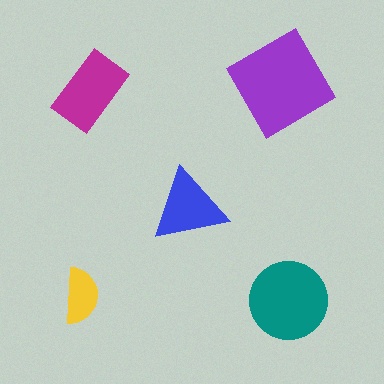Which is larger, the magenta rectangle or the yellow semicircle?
The magenta rectangle.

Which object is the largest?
The purple diamond.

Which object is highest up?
The purple diamond is topmost.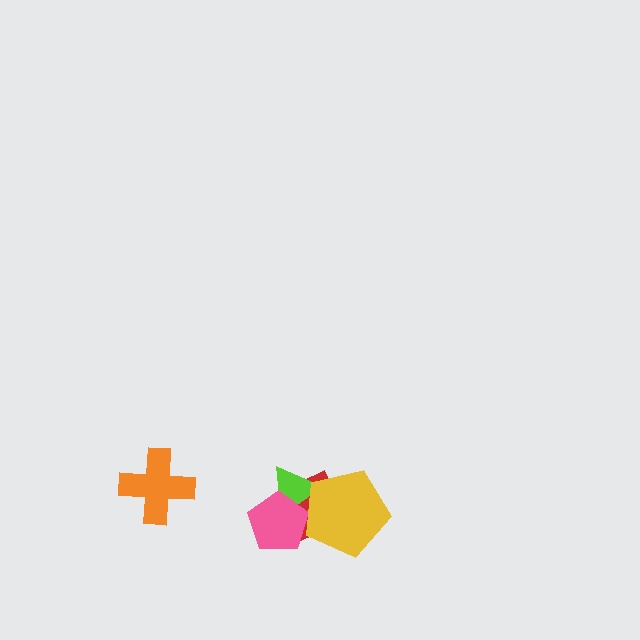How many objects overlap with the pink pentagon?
3 objects overlap with the pink pentagon.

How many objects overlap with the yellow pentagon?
3 objects overlap with the yellow pentagon.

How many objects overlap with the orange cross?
0 objects overlap with the orange cross.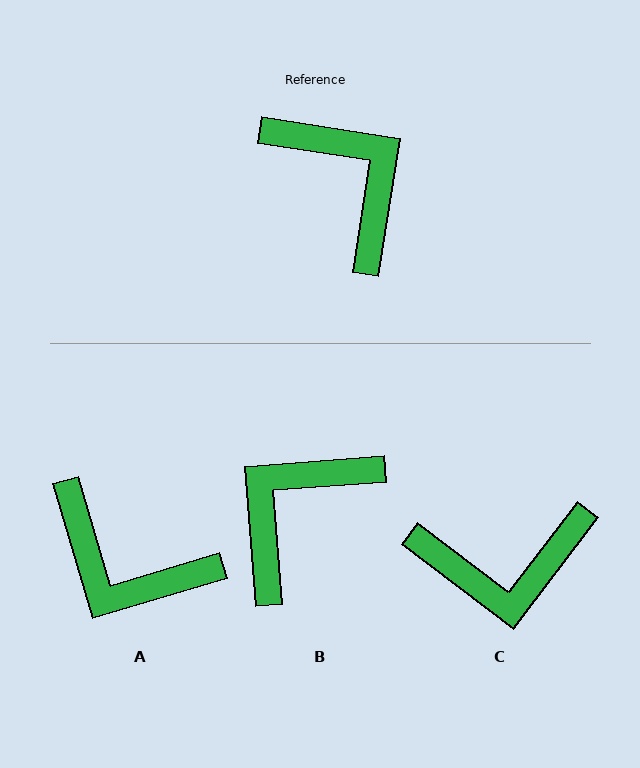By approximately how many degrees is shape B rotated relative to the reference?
Approximately 103 degrees counter-clockwise.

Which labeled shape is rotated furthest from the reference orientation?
A, about 155 degrees away.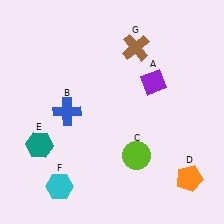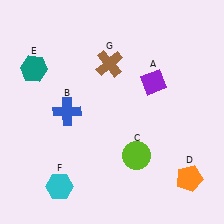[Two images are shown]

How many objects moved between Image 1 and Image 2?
2 objects moved between the two images.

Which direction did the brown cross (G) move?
The brown cross (G) moved left.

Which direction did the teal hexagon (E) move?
The teal hexagon (E) moved up.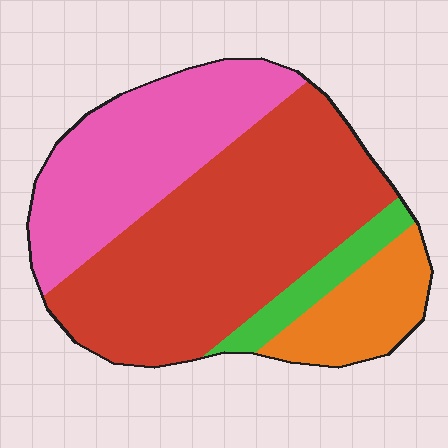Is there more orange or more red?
Red.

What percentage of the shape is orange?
Orange covers 13% of the shape.